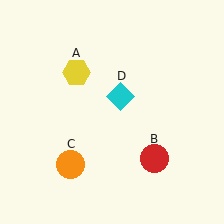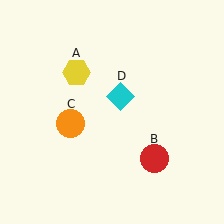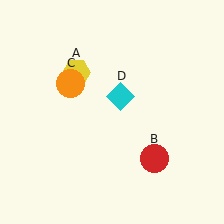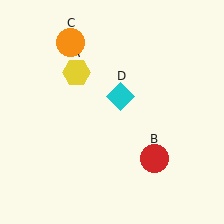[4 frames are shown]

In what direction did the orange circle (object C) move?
The orange circle (object C) moved up.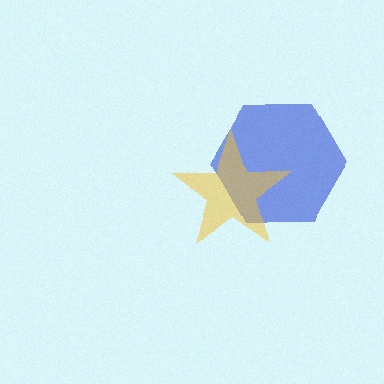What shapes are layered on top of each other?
The layered shapes are: a blue hexagon, a yellow star.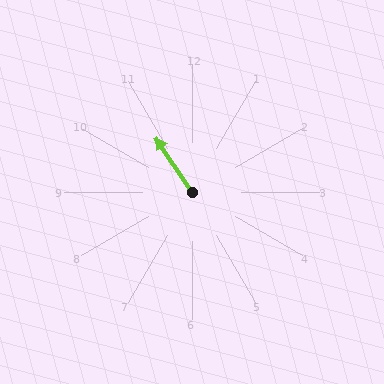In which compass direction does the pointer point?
Northwest.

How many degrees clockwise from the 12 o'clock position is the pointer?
Approximately 326 degrees.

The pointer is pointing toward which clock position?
Roughly 11 o'clock.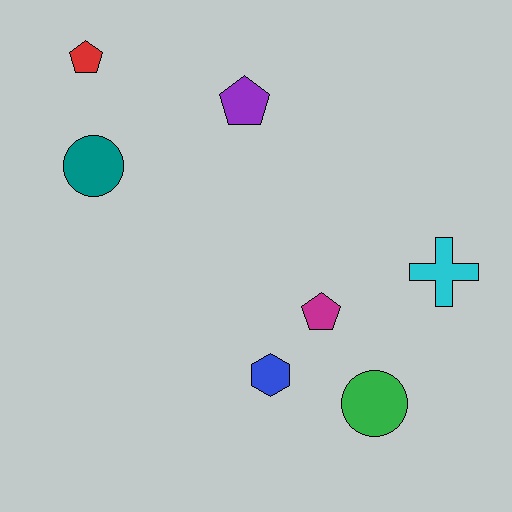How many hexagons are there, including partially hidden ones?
There is 1 hexagon.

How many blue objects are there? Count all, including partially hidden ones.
There is 1 blue object.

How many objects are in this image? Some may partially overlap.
There are 7 objects.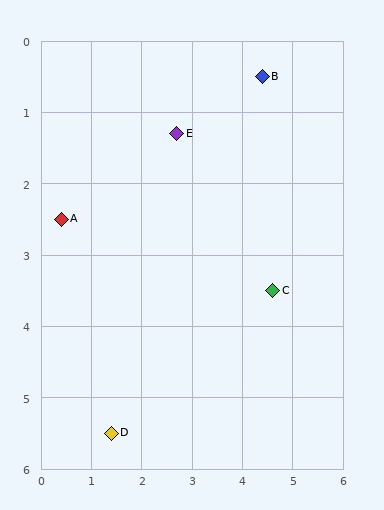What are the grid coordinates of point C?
Point C is at approximately (4.6, 3.5).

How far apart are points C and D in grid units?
Points C and D are about 3.8 grid units apart.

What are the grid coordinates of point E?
Point E is at approximately (2.7, 1.3).